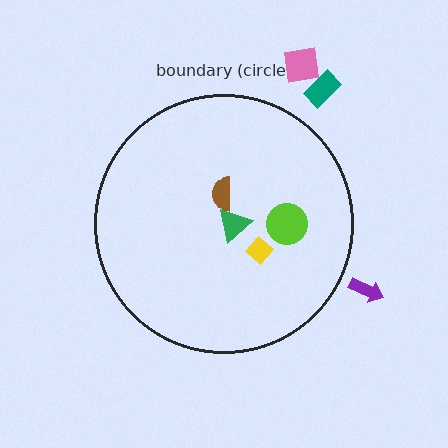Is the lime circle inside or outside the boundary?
Inside.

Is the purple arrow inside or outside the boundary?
Outside.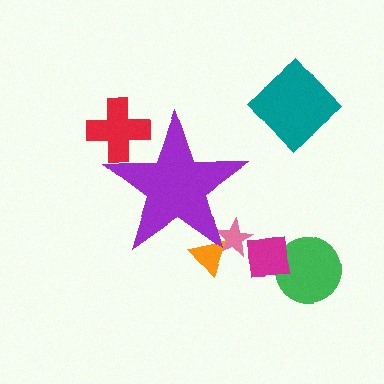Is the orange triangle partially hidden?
Yes, the orange triangle is partially hidden behind the purple star.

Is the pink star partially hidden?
Yes, the pink star is partially hidden behind the purple star.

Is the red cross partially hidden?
Yes, the red cross is partially hidden behind the purple star.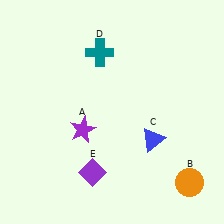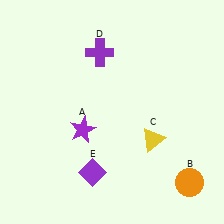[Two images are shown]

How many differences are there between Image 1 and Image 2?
There are 2 differences between the two images.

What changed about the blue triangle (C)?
In Image 1, C is blue. In Image 2, it changed to yellow.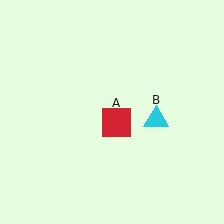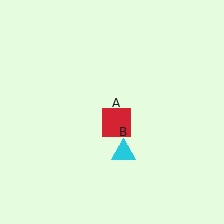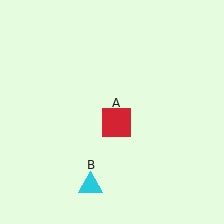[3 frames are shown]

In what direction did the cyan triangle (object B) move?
The cyan triangle (object B) moved down and to the left.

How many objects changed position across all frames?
1 object changed position: cyan triangle (object B).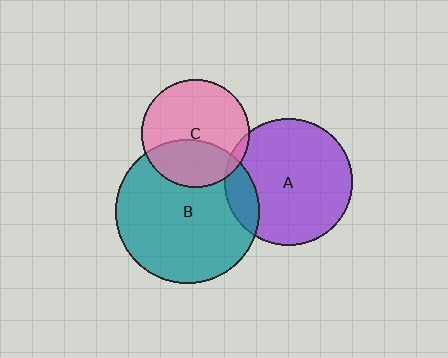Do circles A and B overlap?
Yes.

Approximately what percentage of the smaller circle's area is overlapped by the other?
Approximately 15%.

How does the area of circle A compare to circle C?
Approximately 1.4 times.